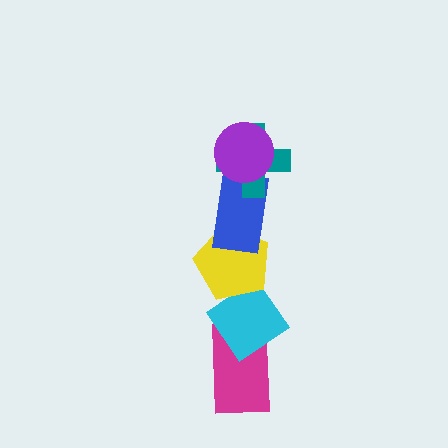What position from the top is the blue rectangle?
The blue rectangle is 3rd from the top.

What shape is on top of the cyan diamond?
The yellow pentagon is on top of the cyan diamond.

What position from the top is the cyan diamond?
The cyan diamond is 5th from the top.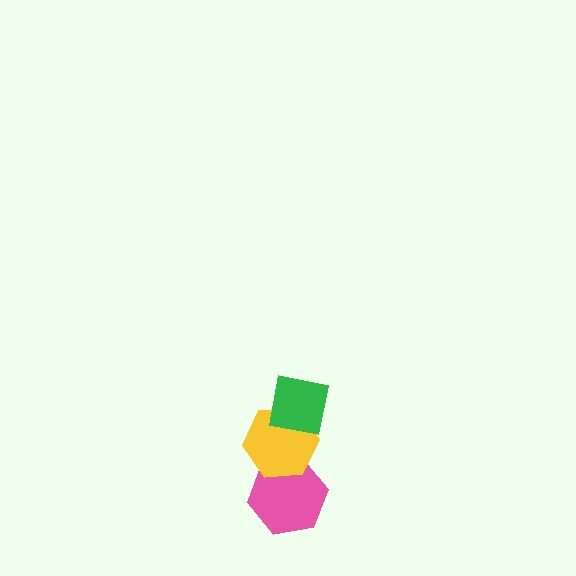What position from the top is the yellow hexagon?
The yellow hexagon is 2nd from the top.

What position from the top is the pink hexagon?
The pink hexagon is 3rd from the top.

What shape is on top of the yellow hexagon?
The green square is on top of the yellow hexagon.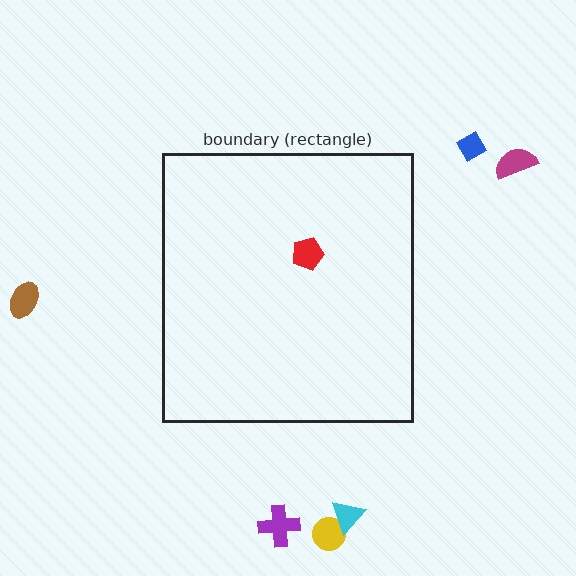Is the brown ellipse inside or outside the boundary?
Outside.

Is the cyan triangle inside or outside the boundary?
Outside.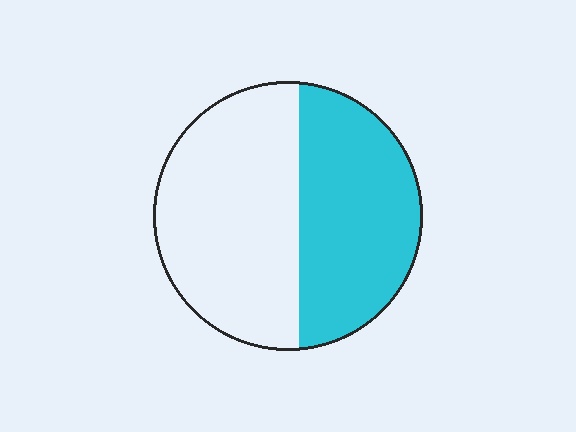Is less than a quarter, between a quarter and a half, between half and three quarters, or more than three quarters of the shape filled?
Between a quarter and a half.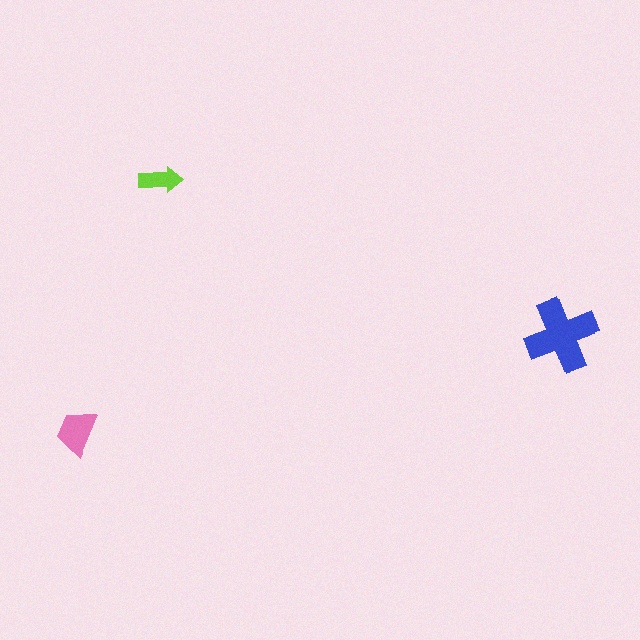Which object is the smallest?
The lime arrow.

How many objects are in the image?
There are 3 objects in the image.